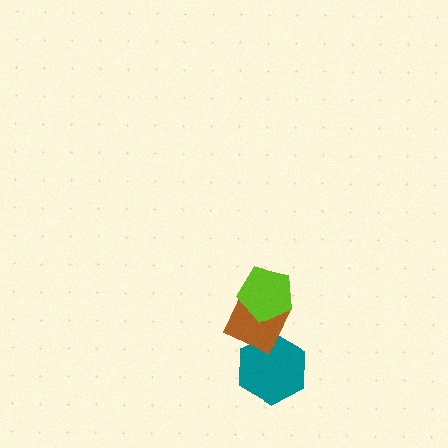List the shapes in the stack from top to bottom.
From top to bottom: the lime pentagon, the brown diamond, the teal hexagon.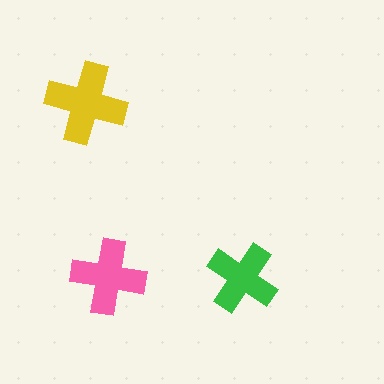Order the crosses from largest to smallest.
the yellow one, the pink one, the green one.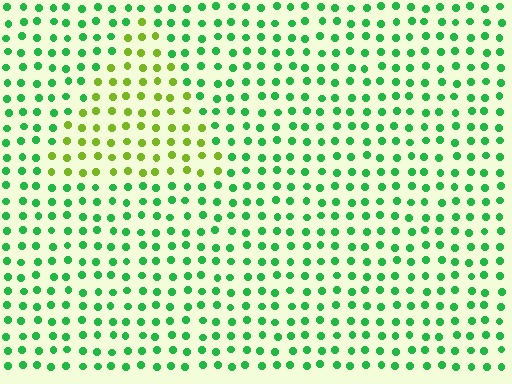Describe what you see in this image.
The image is filled with small green elements in a uniform arrangement. A triangle-shaped region is visible where the elements are tinted to a slightly different hue, forming a subtle color boundary.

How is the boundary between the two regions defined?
The boundary is defined purely by a slight shift in hue (about 48 degrees). Spacing, size, and orientation are identical on both sides.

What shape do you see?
I see a triangle.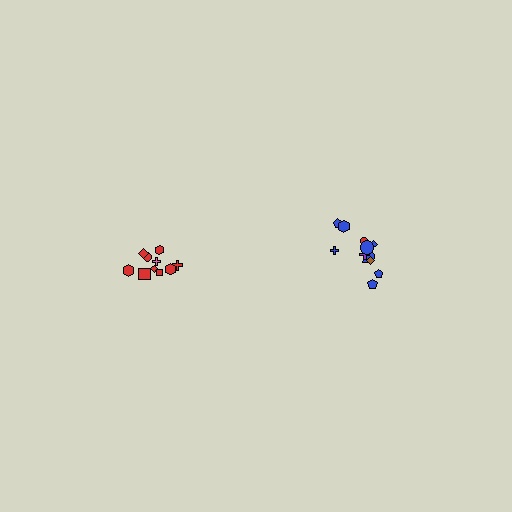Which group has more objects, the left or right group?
The right group.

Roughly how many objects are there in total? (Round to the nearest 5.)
Roughly 20 objects in total.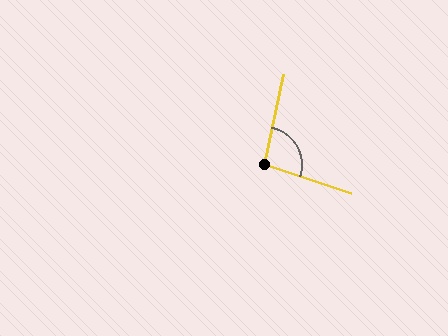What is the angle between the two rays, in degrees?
Approximately 96 degrees.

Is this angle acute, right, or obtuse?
It is obtuse.